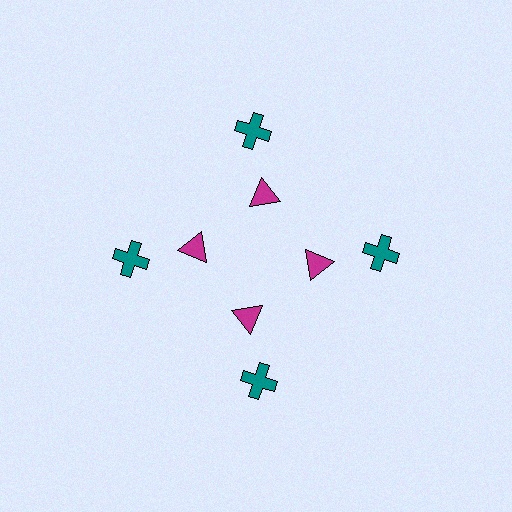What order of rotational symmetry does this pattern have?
This pattern has 4-fold rotational symmetry.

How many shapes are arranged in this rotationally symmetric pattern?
There are 8 shapes, arranged in 4 groups of 2.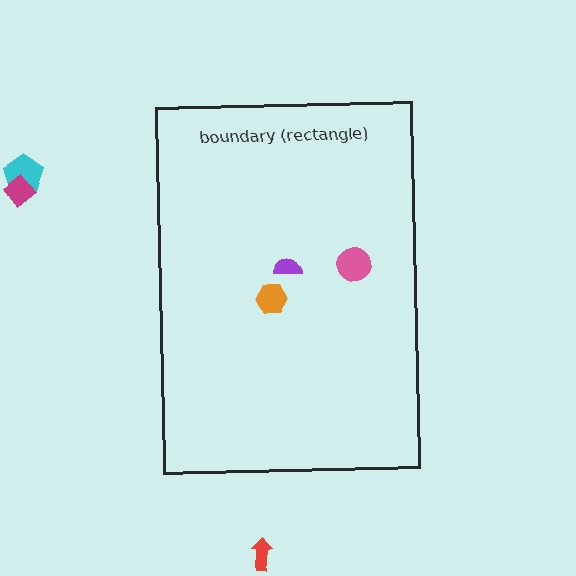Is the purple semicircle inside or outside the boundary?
Inside.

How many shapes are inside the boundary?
3 inside, 3 outside.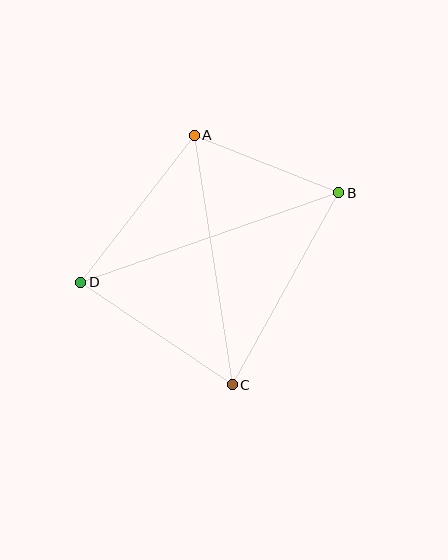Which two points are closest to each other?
Points A and B are closest to each other.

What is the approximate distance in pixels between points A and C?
The distance between A and C is approximately 253 pixels.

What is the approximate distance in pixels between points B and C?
The distance between B and C is approximately 219 pixels.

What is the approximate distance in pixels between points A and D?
The distance between A and D is approximately 186 pixels.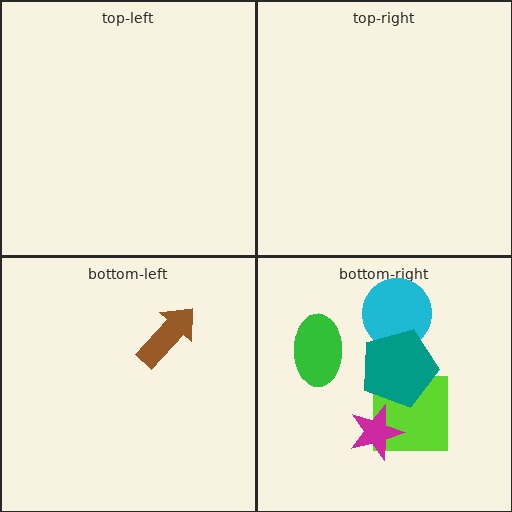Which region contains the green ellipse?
The bottom-right region.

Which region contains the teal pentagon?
The bottom-right region.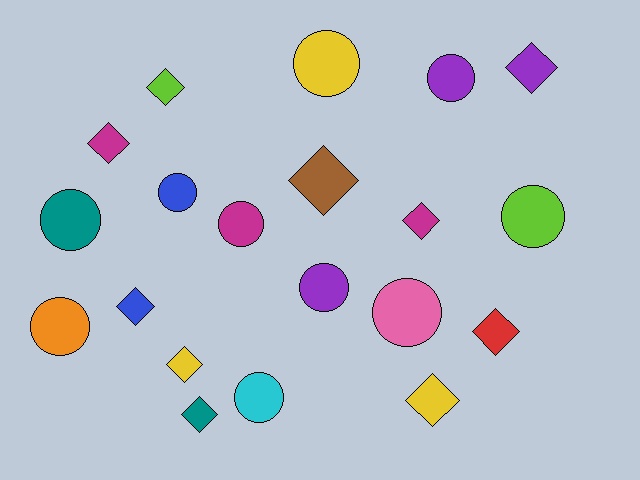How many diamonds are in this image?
There are 10 diamonds.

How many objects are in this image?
There are 20 objects.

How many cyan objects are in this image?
There is 1 cyan object.